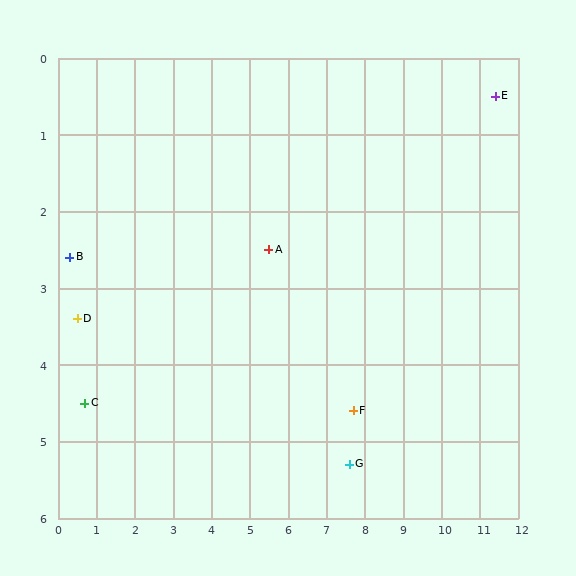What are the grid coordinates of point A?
Point A is at approximately (5.5, 2.5).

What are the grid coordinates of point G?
Point G is at approximately (7.6, 5.3).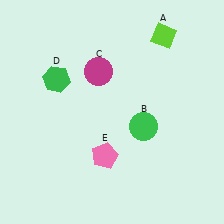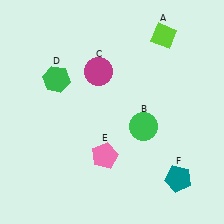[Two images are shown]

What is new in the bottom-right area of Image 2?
A teal pentagon (F) was added in the bottom-right area of Image 2.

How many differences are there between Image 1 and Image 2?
There is 1 difference between the two images.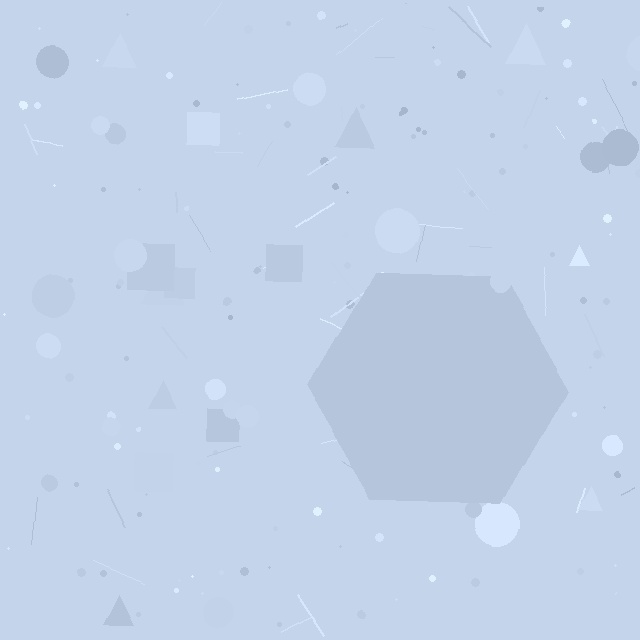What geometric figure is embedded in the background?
A hexagon is embedded in the background.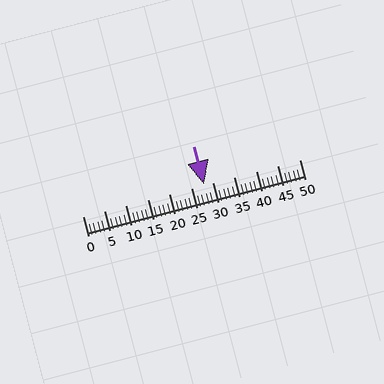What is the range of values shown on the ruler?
The ruler shows values from 0 to 50.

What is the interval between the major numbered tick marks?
The major tick marks are spaced 5 units apart.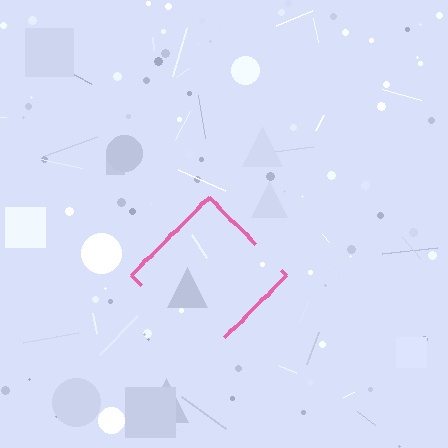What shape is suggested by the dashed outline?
The dashed outline suggests a diamond.